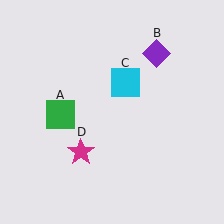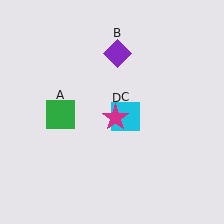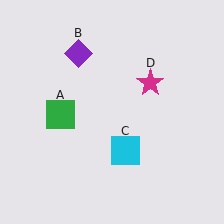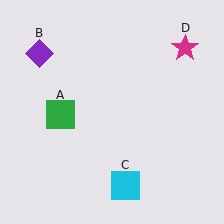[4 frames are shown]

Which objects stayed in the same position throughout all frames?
Green square (object A) remained stationary.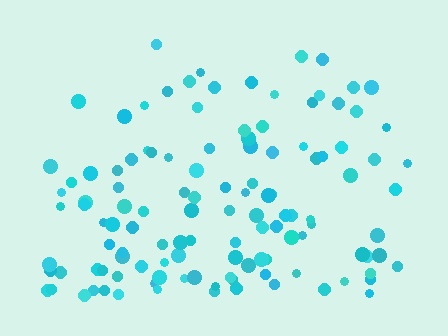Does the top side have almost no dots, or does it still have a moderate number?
Still a moderate number, just noticeably fewer than the bottom.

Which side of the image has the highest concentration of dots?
The bottom.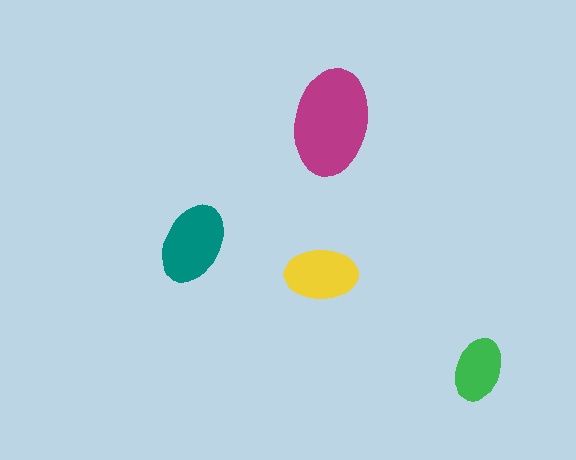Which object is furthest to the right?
The green ellipse is rightmost.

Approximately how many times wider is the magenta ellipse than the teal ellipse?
About 1.5 times wider.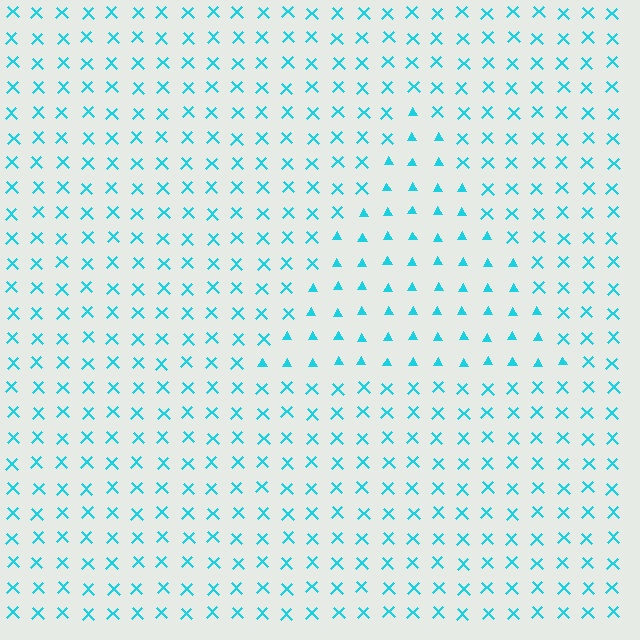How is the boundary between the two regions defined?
The boundary is defined by a change in element shape: triangles inside vs. X marks outside. All elements share the same color and spacing.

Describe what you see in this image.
The image is filled with small cyan elements arranged in a uniform grid. A triangle-shaped region contains triangles, while the surrounding area contains X marks. The boundary is defined purely by the change in element shape.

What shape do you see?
I see a triangle.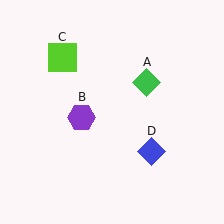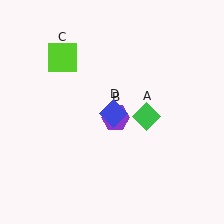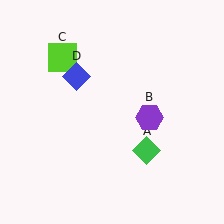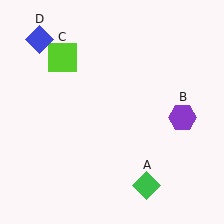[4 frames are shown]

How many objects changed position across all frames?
3 objects changed position: green diamond (object A), purple hexagon (object B), blue diamond (object D).